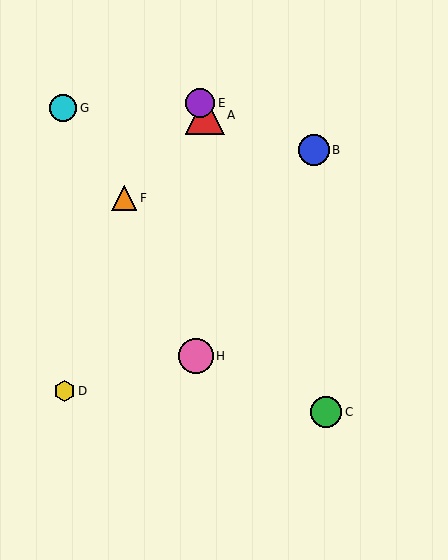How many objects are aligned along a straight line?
3 objects (A, C, E) are aligned along a straight line.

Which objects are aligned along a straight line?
Objects A, C, E are aligned along a straight line.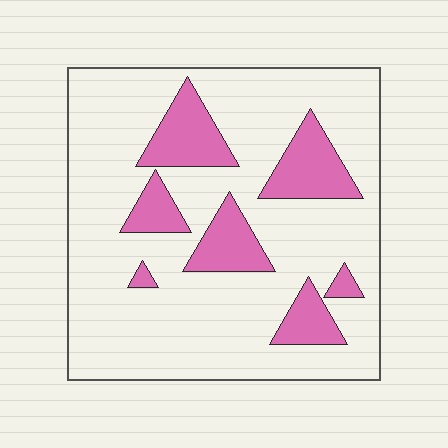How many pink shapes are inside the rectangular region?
7.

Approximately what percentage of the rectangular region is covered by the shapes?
Approximately 20%.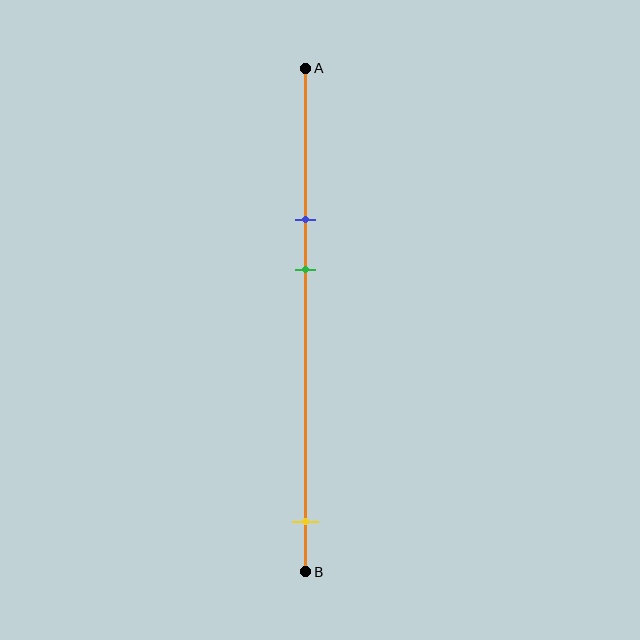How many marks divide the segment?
There are 3 marks dividing the segment.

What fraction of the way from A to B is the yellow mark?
The yellow mark is approximately 90% (0.9) of the way from A to B.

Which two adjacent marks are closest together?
The blue and green marks are the closest adjacent pair.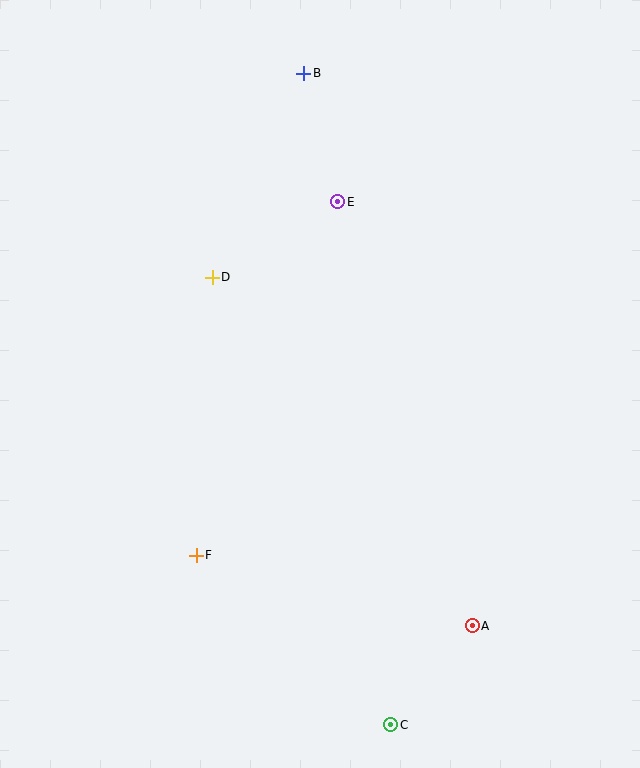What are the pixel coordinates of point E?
Point E is at (338, 202).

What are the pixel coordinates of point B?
Point B is at (304, 73).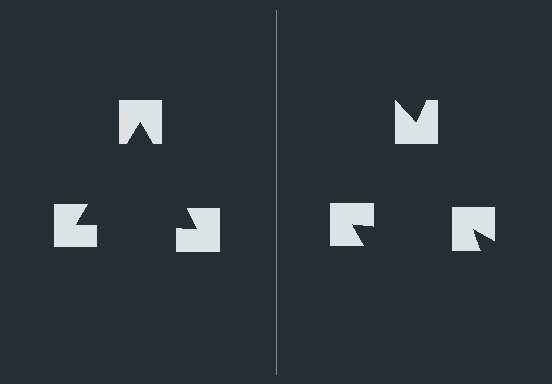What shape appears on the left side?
An illusory triangle.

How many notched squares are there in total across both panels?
6 — 3 on each side.